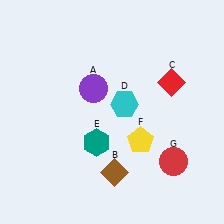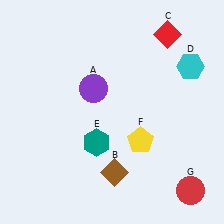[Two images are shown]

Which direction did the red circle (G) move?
The red circle (G) moved down.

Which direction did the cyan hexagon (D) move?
The cyan hexagon (D) moved right.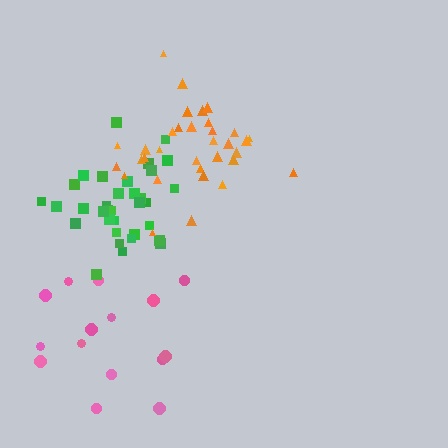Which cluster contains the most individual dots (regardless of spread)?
Green (34).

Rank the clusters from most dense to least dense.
green, orange, pink.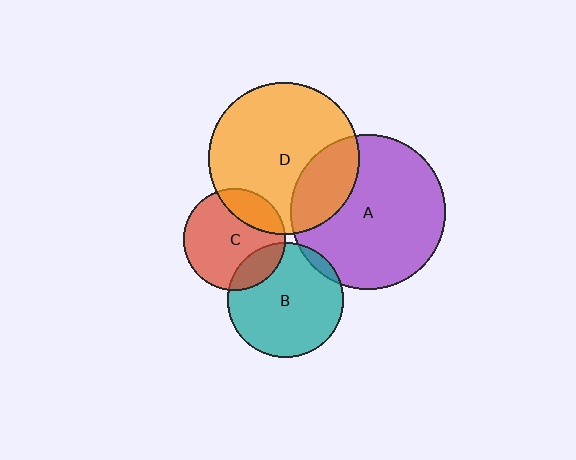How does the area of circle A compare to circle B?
Approximately 1.8 times.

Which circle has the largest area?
Circle A (purple).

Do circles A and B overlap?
Yes.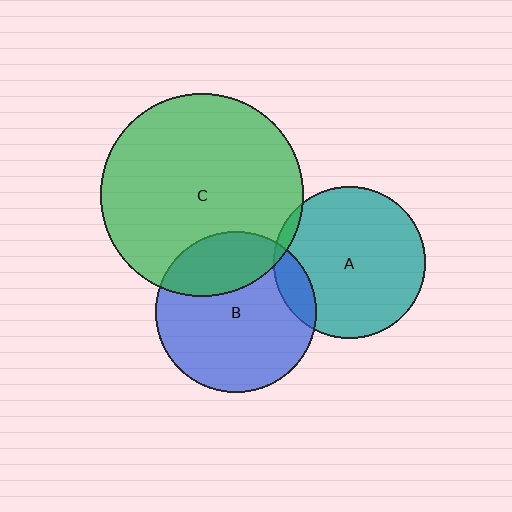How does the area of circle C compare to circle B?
Approximately 1.6 times.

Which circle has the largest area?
Circle C (green).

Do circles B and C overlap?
Yes.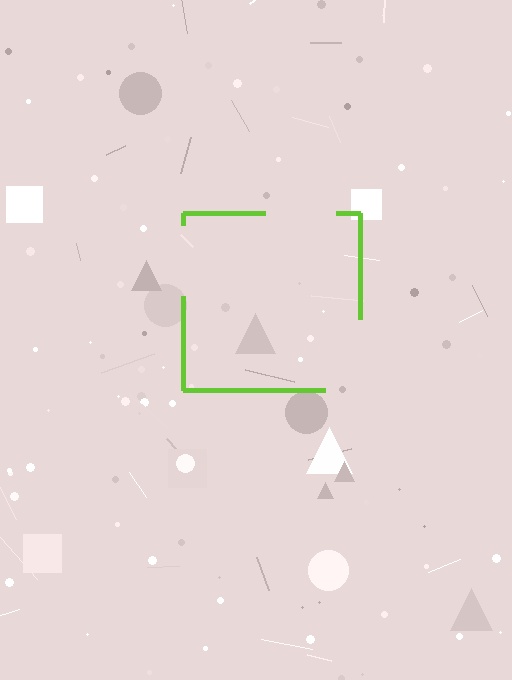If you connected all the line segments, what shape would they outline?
They would outline a square.